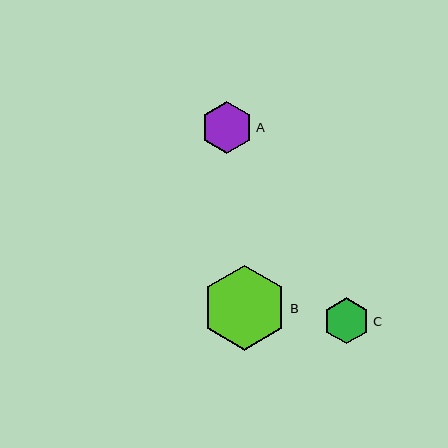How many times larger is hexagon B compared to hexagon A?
Hexagon B is approximately 1.6 times the size of hexagon A.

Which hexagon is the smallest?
Hexagon C is the smallest with a size of approximately 46 pixels.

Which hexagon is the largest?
Hexagon B is the largest with a size of approximately 84 pixels.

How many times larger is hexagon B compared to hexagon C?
Hexagon B is approximately 1.8 times the size of hexagon C.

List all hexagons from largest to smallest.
From largest to smallest: B, A, C.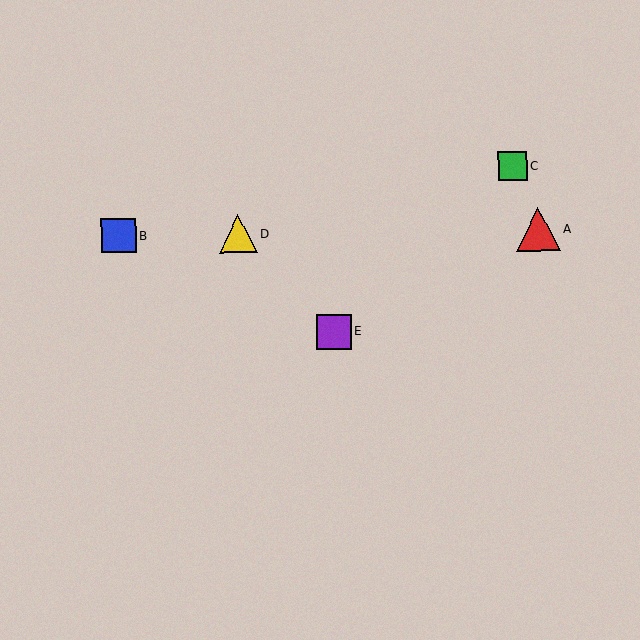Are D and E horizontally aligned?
No, D is at y≈234 and E is at y≈332.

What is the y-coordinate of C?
Object C is at y≈166.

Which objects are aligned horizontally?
Objects A, B, D are aligned horizontally.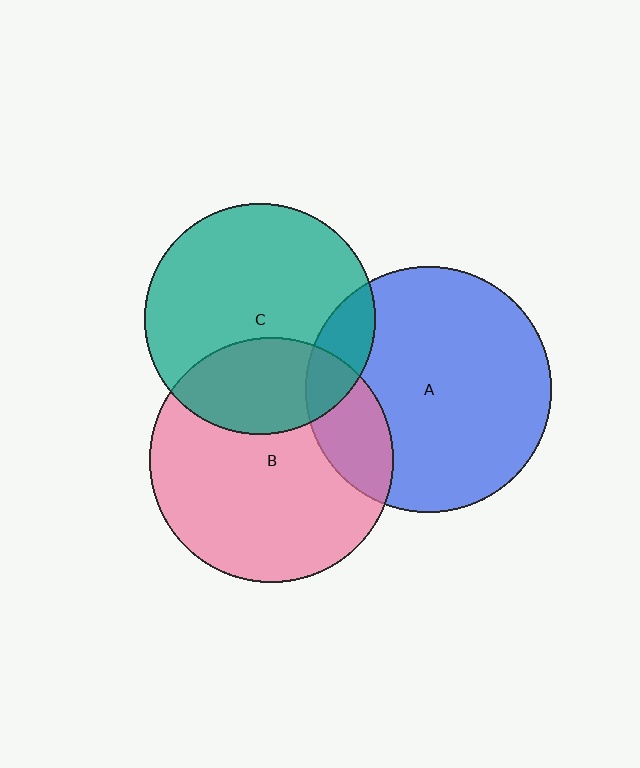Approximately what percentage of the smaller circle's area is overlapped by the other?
Approximately 30%.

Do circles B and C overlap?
Yes.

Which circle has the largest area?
Circle A (blue).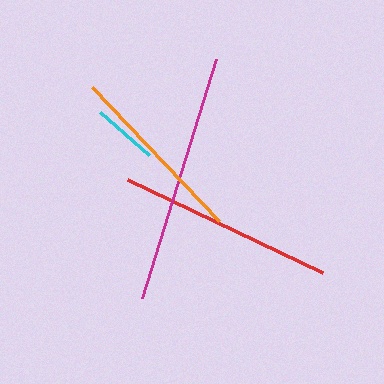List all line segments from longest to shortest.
From longest to shortest: magenta, red, orange, cyan.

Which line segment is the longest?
The magenta line is the longest at approximately 249 pixels.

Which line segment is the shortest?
The cyan line is the shortest at approximately 66 pixels.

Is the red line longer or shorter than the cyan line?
The red line is longer than the cyan line.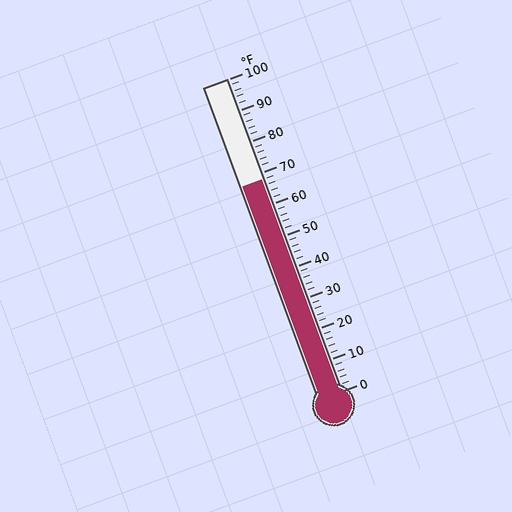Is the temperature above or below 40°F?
The temperature is above 40°F.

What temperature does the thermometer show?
The thermometer shows approximately 68°F.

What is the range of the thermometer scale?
The thermometer scale ranges from 0°F to 100°F.